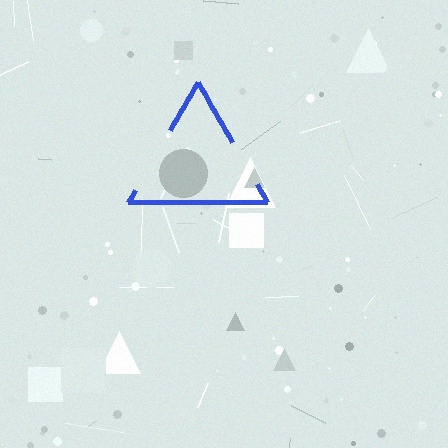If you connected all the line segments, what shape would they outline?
They would outline a triangle.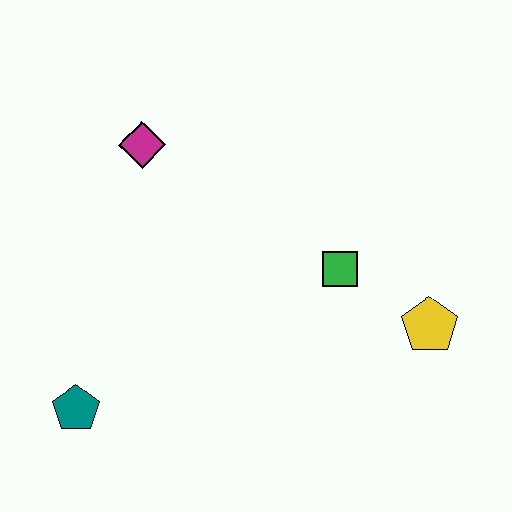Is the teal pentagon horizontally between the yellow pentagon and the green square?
No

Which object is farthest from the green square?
The teal pentagon is farthest from the green square.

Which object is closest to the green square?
The yellow pentagon is closest to the green square.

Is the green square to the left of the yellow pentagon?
Yes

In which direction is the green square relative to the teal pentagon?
The green square is to the right of the teal pentagon.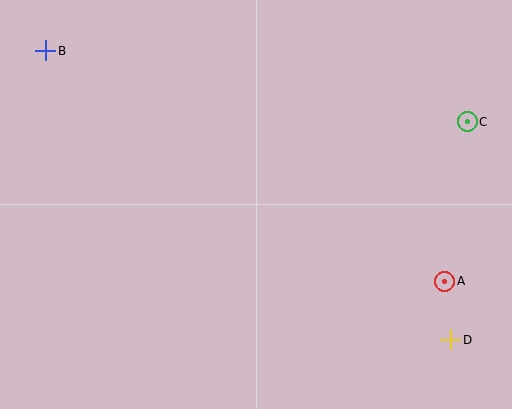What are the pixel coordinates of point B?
Point B is at (46, 51).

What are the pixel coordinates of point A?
Point A is at (445, 281).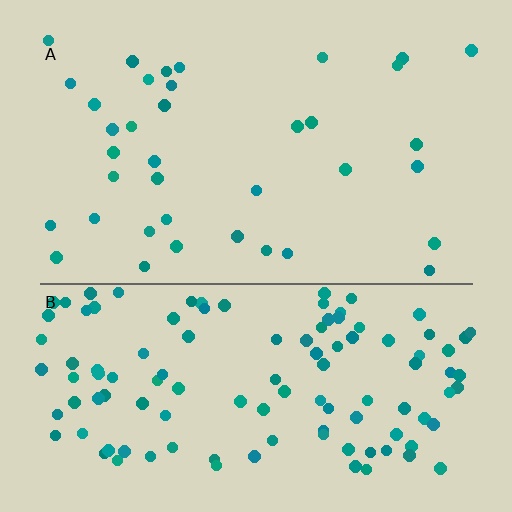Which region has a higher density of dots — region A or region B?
B (the bottom).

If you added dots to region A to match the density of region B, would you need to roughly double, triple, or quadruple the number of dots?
Approximately triple.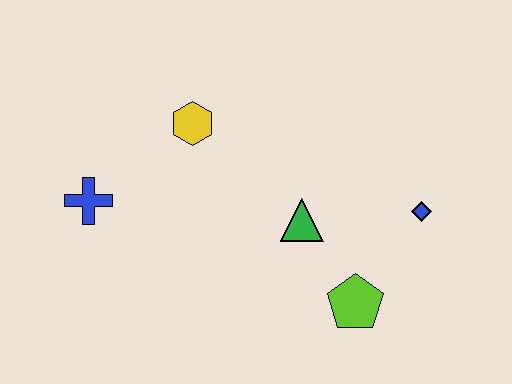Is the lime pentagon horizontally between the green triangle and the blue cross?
No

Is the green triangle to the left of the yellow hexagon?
No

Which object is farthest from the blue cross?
The blue diamond is farthest from the blue cross.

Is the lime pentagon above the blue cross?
No